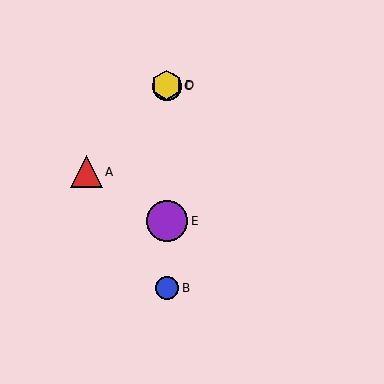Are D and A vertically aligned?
No, D is at x≈167 and A is at x≈87.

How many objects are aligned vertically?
4 objects (B, C, D, E) are aligned vertically.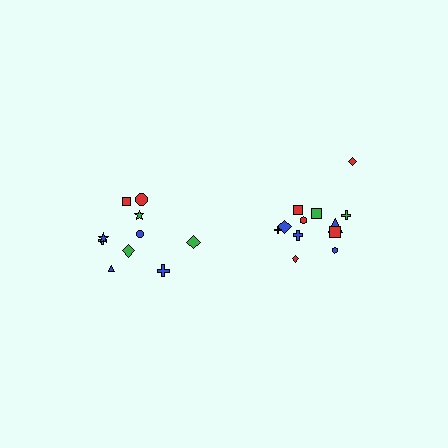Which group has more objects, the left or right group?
The right group.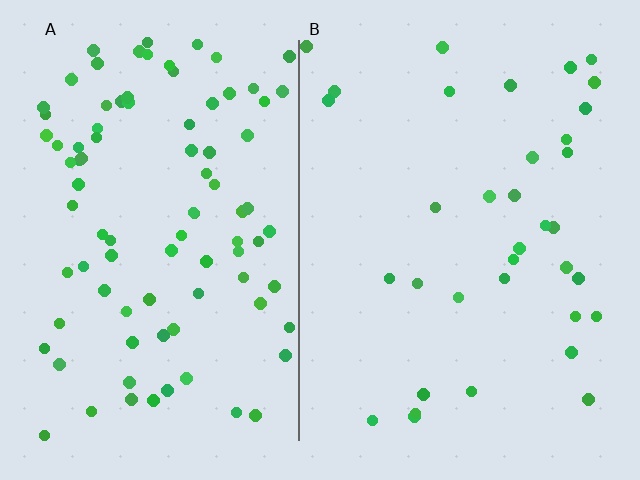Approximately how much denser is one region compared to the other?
Approximately 2.6× — region A over region B.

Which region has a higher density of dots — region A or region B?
A (the left).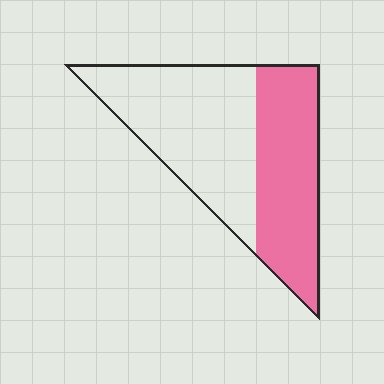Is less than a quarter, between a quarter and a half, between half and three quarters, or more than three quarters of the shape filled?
Between a quarter and a half.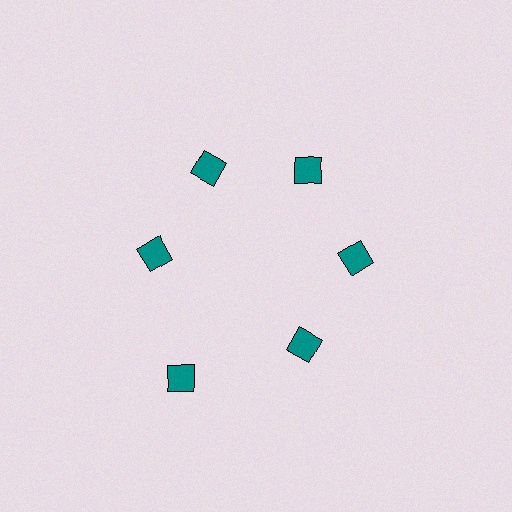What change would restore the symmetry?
The symmetry would be restored by moving it inward, back onto the ring so that all 6 diamonds sit at equal angles and equal distance from the center.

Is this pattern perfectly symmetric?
No. The 6 teal diamonds are arranged in a ring, but one element near the 7 o'clock position is pushed outward from the center, breaking the 6-fold rotational symmetry.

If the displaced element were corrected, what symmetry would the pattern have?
It would have 6-fold rotational symmetry — the pattern would map onto itself every 60 degrees.